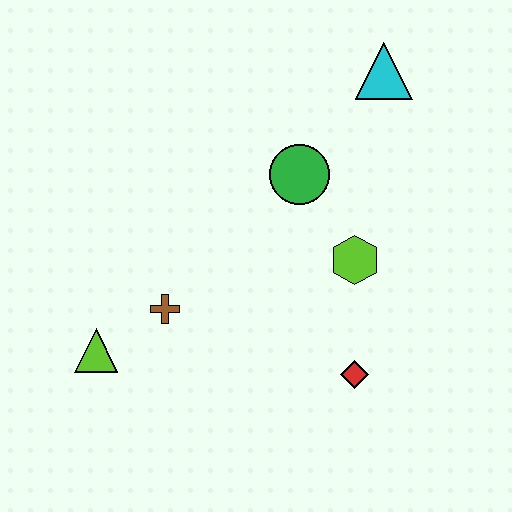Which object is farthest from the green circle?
The lime triangle is farthest from the green circle.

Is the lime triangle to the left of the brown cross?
Yes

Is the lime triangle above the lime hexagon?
No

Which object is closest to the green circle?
The lime hexagon is closest to the green circle.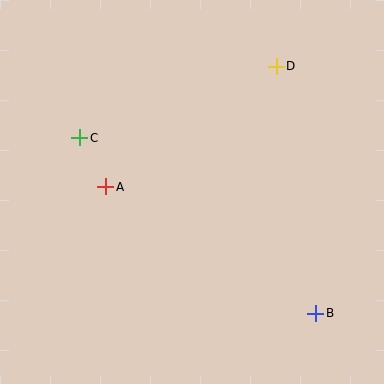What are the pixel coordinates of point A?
Point A is at (106, 187).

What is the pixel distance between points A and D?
The distance between A and D is 209 pixels.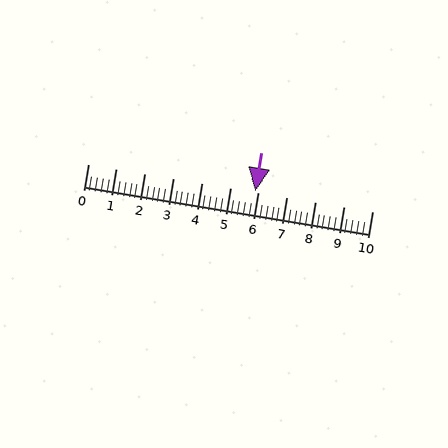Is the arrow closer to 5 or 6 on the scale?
The arrow is closer to 6.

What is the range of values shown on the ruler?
The ruler shows values from 0 to 10.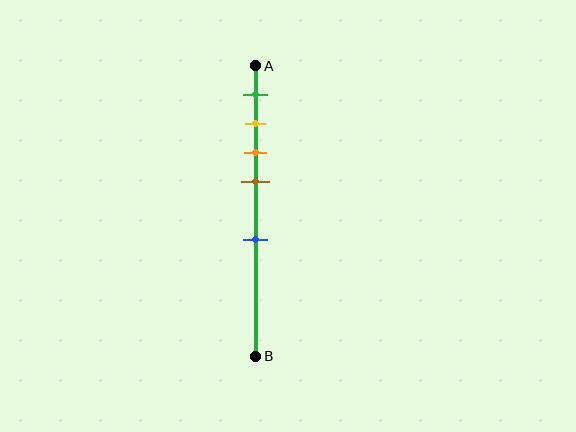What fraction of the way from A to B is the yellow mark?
The yellow mark is approximately 20% (0.2) of the way from A to B.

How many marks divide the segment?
There are 5 marks dividing the segment.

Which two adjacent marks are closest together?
The yellow and orange marks are the closest adjacent pair.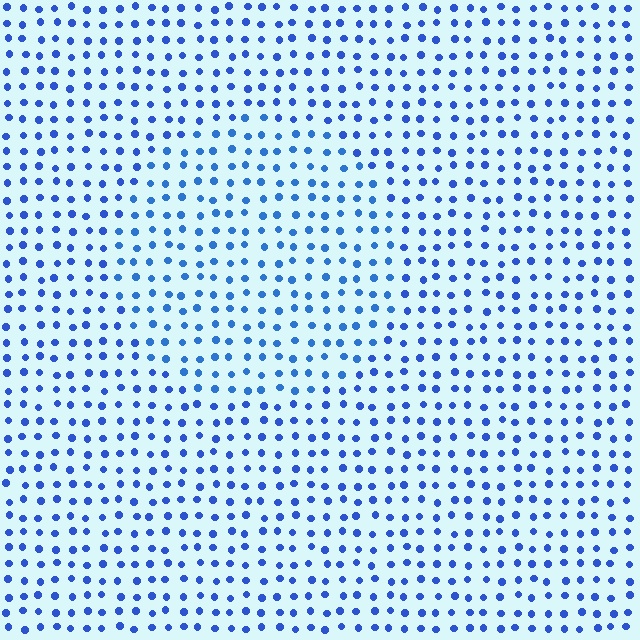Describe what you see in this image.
The image is filled with small blue elements in a uniform arrangement. A circle-shaped region is visible where the elements are tinted to a slightly different hue, forming a subtle color boundary.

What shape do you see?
I see a circle.